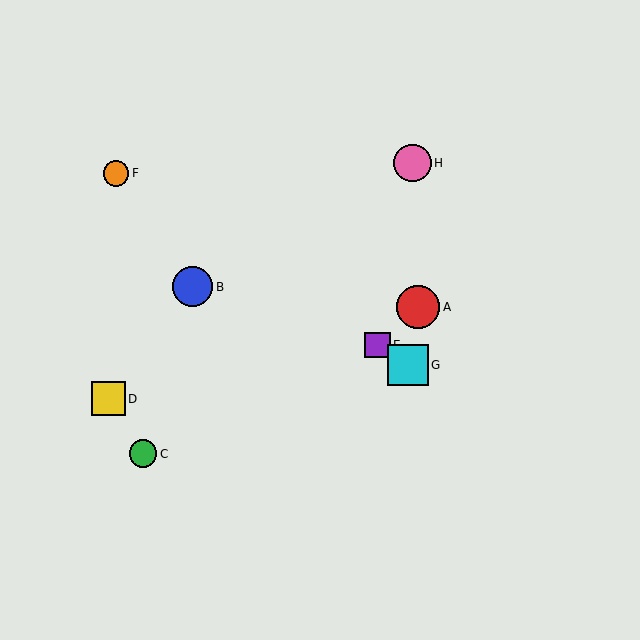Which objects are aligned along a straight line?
Objects E, F, G are aligned along a straight line.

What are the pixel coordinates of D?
Object D is at (108, 399).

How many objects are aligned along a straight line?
3 objects (E, F, G) are aligned along a straight line.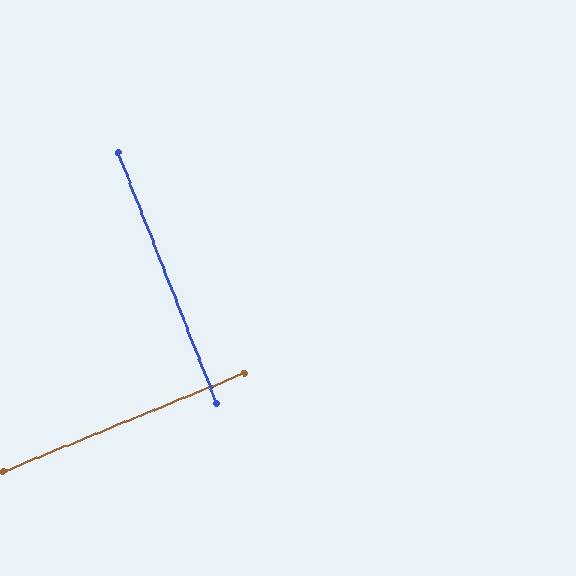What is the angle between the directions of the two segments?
Approximately 89 degrees.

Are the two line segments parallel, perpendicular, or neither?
Perpendicular — they meet at approximately 89°.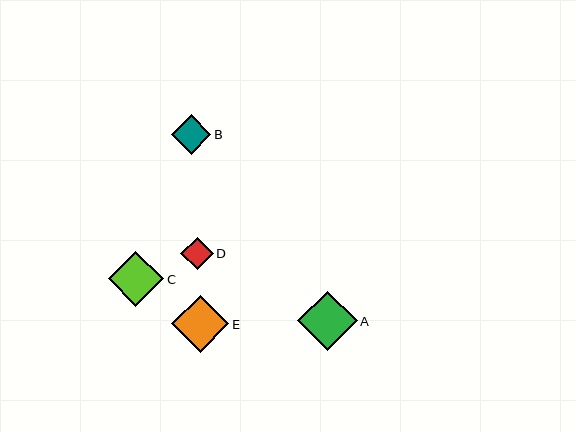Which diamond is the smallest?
Diamond D is the smallest with a size of approximately 32 pixels.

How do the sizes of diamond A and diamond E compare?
Diamond A and diamond E are approximately the same size.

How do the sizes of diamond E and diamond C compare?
Diamond E and diamond C are approximately the same size.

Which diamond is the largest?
Diamond A is the largest with a size of approximately 60 pixels.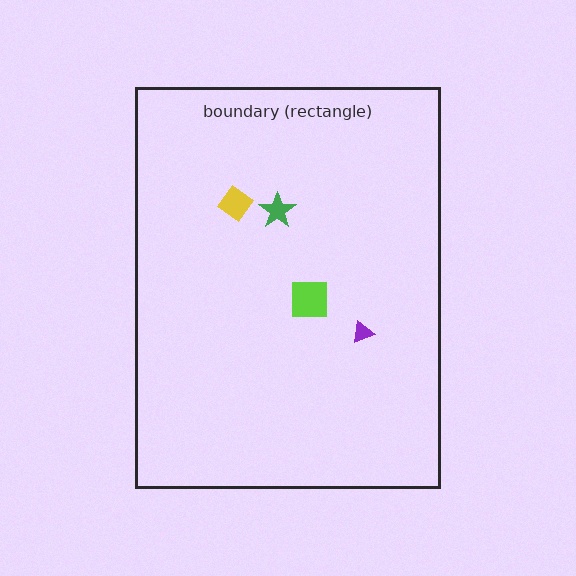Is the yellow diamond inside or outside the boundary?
Inside.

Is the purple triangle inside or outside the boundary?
Inside.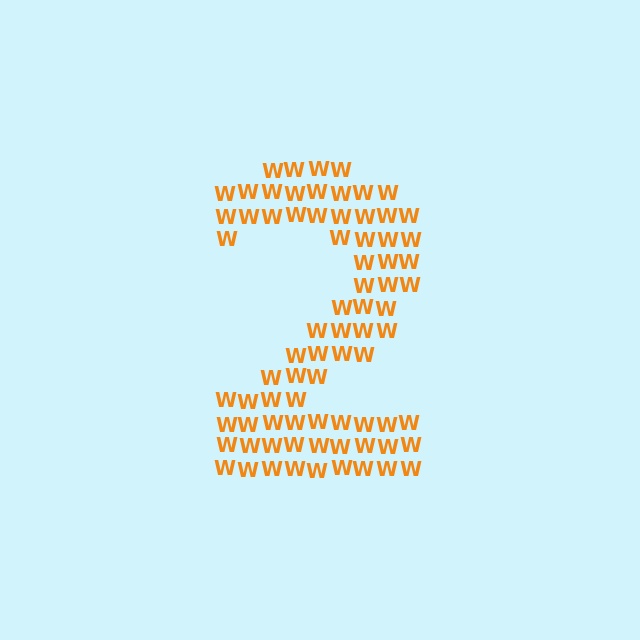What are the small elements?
The small elements are letter W's.